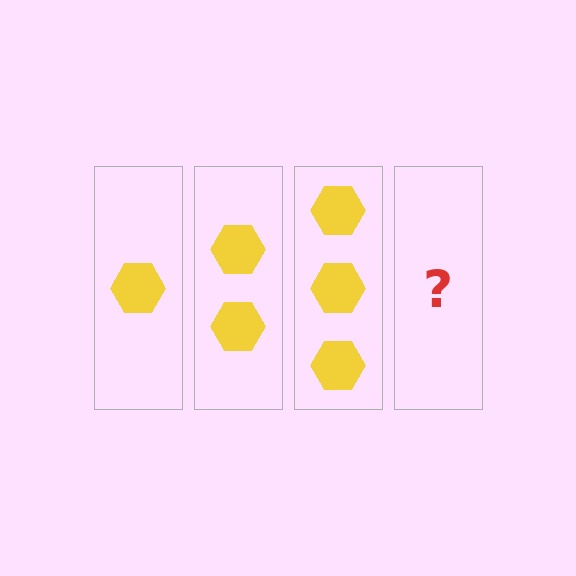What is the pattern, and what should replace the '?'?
The pattern is that each step adds one more hexagon. The '?' should be 4 hexagons.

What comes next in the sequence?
The next element should be 4 hexagons.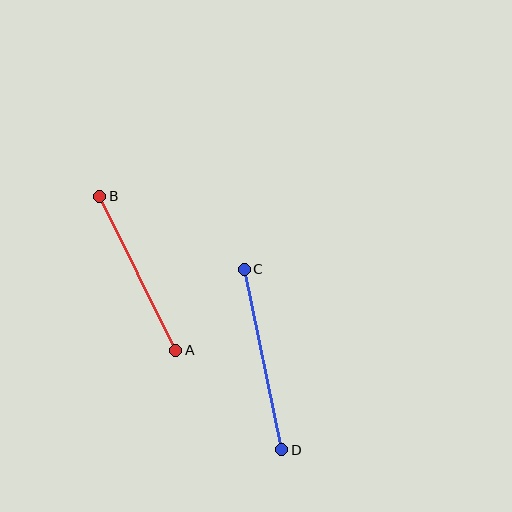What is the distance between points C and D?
The distance is approximately 184 pixels.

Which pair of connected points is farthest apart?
Points C and D are farthest apart.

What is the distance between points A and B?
The distance is approximately 172 pixels.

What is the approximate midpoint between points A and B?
The midpoint is at approximately (138, 273) pixels.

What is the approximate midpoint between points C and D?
The midpoint is at approximately (263, 360) pixels.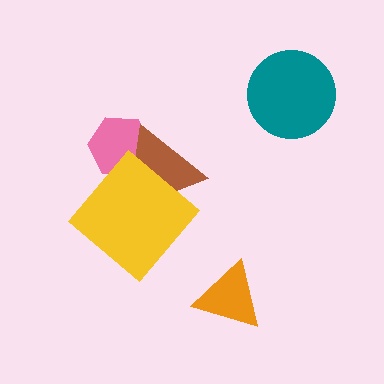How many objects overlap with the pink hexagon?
2 objects overlap with the pink hexagon.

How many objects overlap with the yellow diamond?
2 objects overlap with the yellow diamond.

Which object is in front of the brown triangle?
The yellow diamond is in front of the brown triangle.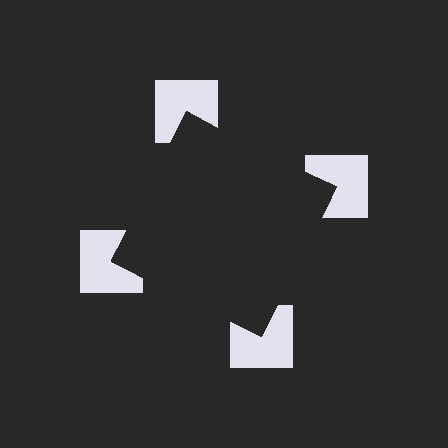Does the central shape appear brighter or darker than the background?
It typically appears slightly darker than the background, even though no actual brightness change is drawn.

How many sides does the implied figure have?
4 sides.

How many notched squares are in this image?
There are 4 — one at each vertex of the illusory square.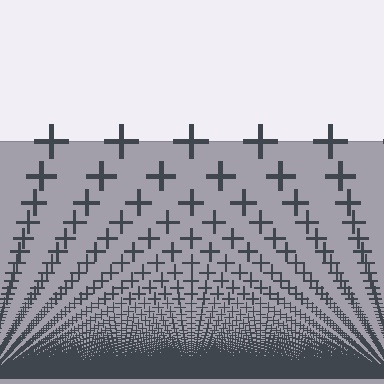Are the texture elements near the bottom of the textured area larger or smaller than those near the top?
Smaller. The gradient is inverted — elements near the bottom are smaller and denser.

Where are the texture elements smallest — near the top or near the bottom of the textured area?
Near the bottom.